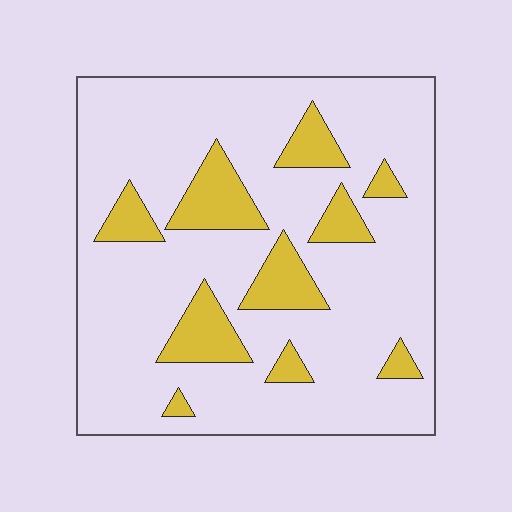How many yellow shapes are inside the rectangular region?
10.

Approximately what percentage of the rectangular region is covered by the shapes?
Approximately 20%.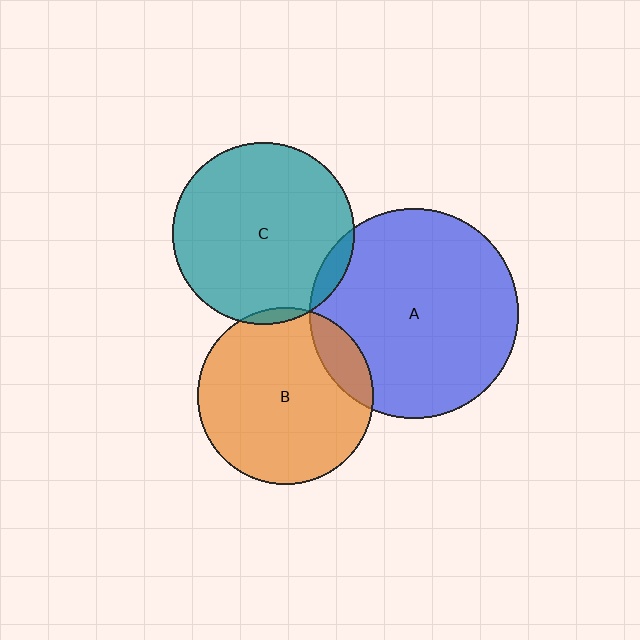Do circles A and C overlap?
Yes.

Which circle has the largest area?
Circle A (blue).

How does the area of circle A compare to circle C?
Approximately 1.3 times.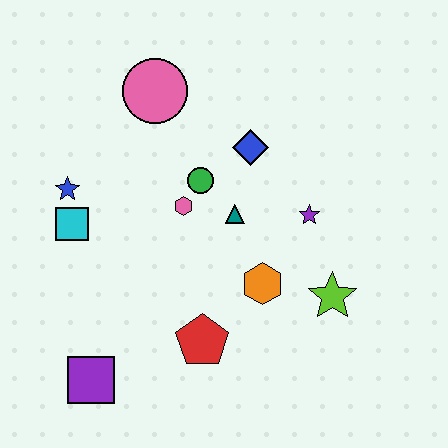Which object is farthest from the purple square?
The pink circle is farthest from the purple square.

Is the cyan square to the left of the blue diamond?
Yes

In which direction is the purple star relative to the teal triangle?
The purple star is to the right of the teal triangle.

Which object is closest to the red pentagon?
The orange hexagon is closest to the red pentagon.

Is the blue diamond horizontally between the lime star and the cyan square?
Yes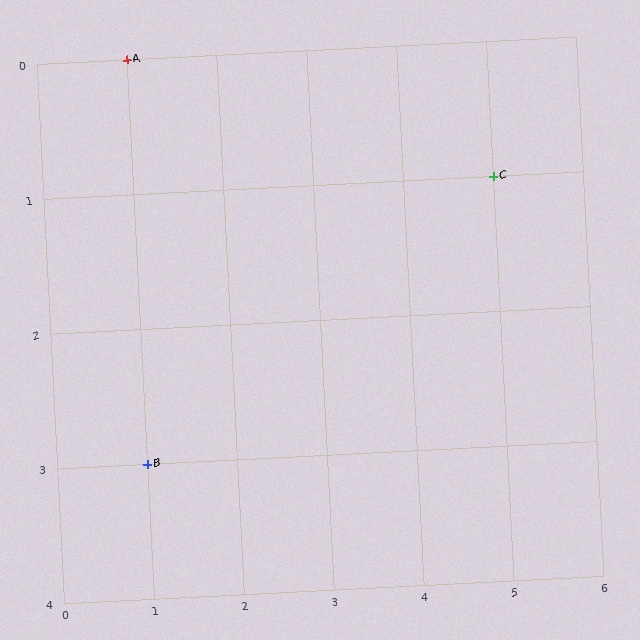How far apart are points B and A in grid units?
Points B and A are 3 rows apart.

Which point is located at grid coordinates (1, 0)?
Point A is at (1, 0).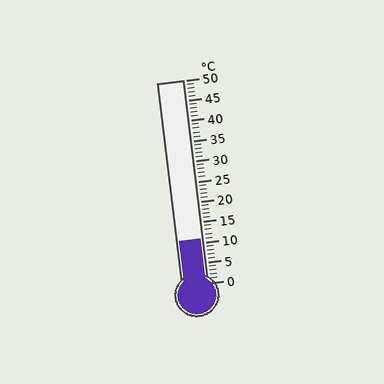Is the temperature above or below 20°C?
The temperature is below 20°C.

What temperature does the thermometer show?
The thermometer shows approximately 11°C.